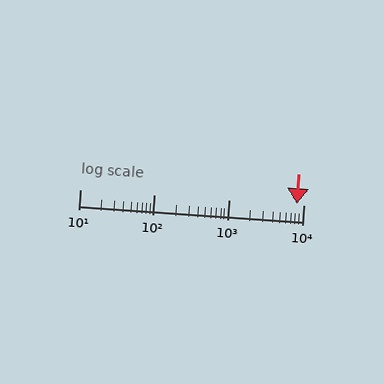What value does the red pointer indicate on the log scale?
The pointer indicates approximately 8200.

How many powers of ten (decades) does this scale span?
The scale spans 3 decades, from 10 to 10000.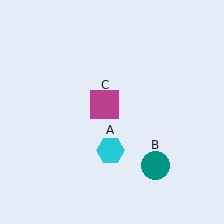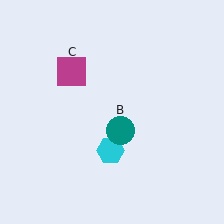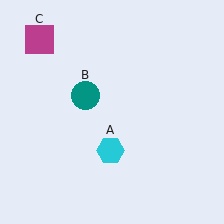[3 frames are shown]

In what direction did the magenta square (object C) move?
The magenta square (object C) moved up and to the left.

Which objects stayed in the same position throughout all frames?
Cyan hexagon (object A) remained stationary.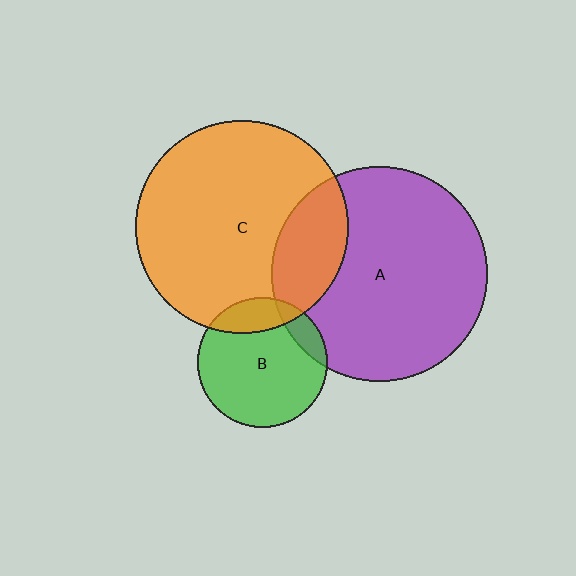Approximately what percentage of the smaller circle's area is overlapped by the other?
Approximately 15%.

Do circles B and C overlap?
Yes.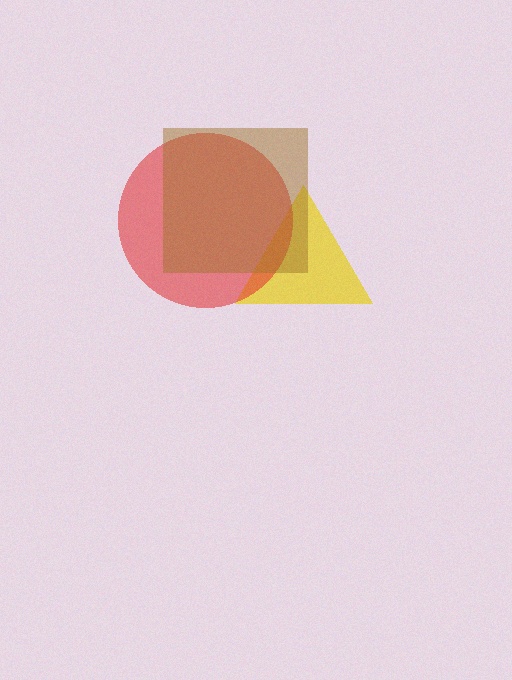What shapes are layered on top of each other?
The layered shapes are: a yellow triangle, a red circle, a brown square.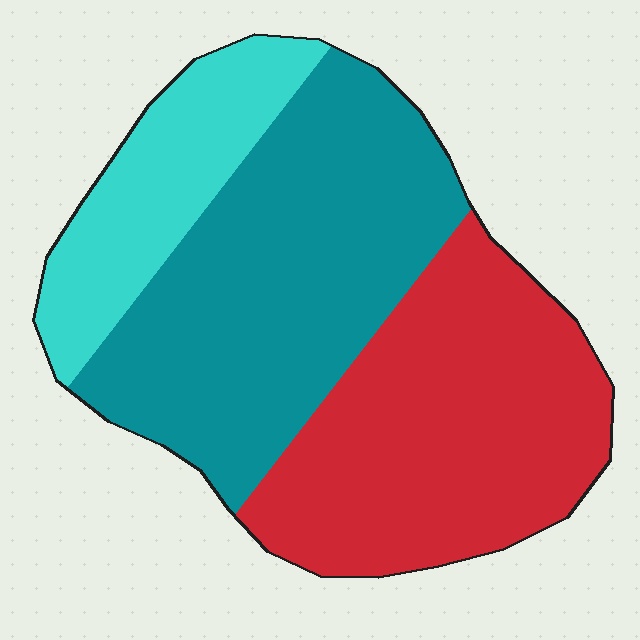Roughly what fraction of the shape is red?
Red takes up between a quarter and a half of the shape.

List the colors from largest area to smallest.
From largest to smallest: teal, red, cyan.